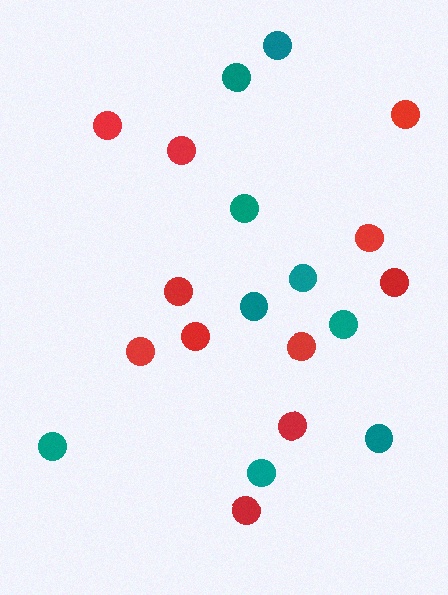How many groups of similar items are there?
There are 2 groups: one group of red circles (11) and one group of teal circles (9).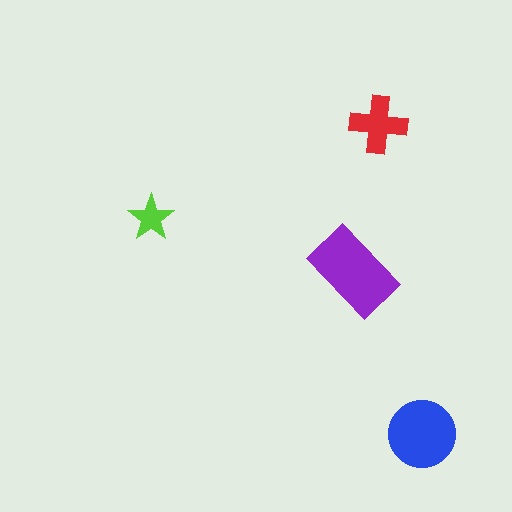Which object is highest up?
The red cross is topmost.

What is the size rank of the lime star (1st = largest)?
4th.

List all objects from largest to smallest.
The purple rectangle, the blue circle, the red cross, the lime star.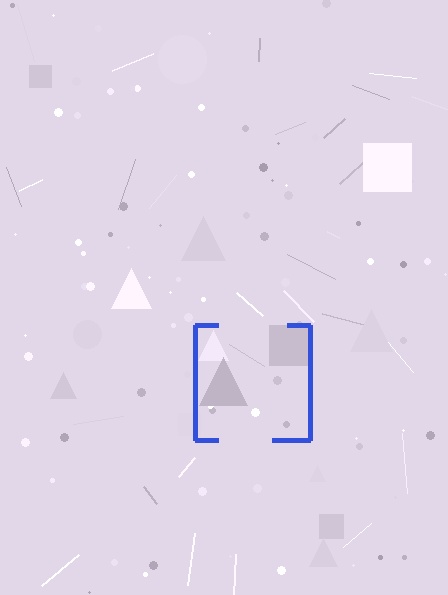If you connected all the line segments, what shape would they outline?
They would outline a square.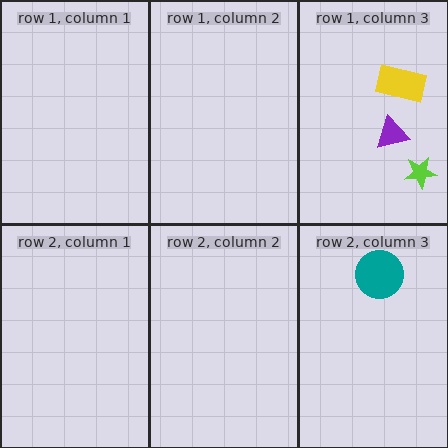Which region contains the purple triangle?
The row 1, column 3 region.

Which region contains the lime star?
The row 1, column 3 region.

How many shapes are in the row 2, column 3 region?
1.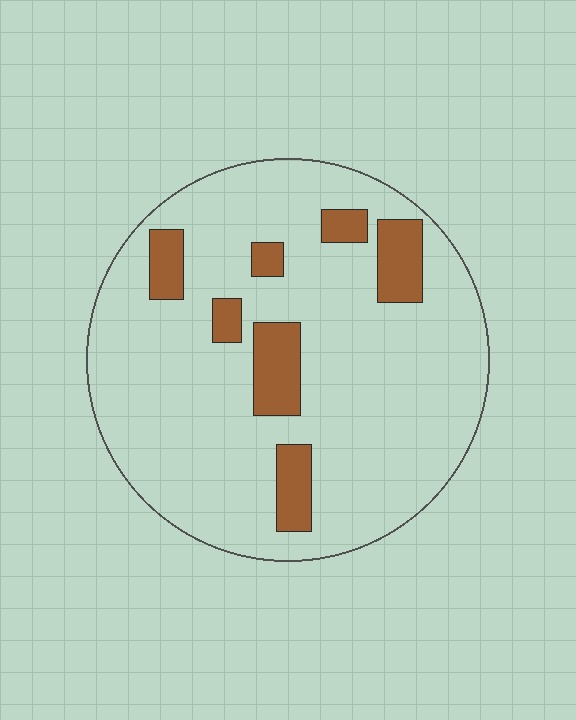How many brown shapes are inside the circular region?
7.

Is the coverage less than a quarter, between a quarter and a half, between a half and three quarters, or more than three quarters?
Less than a quarter.